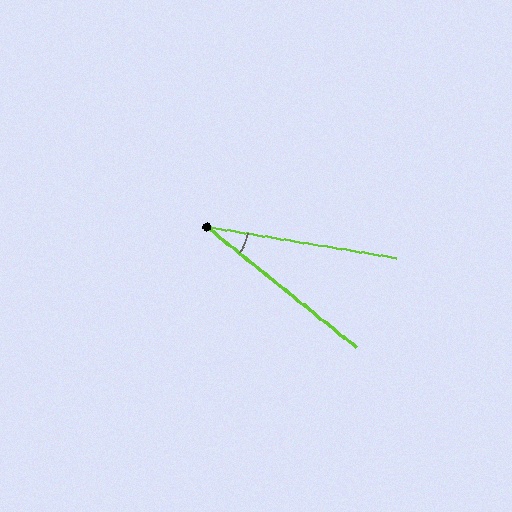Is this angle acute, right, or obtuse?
It is acute.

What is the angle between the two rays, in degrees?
Approximately 29 degrees.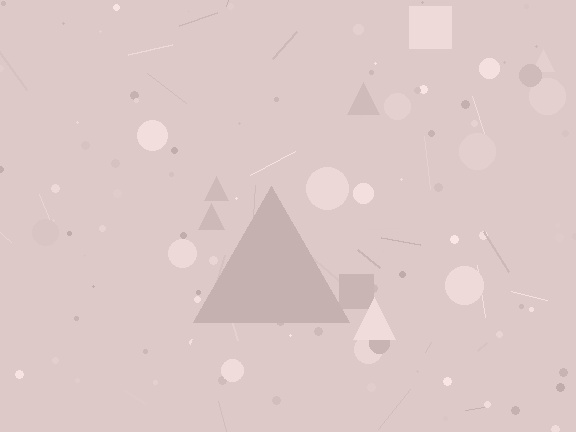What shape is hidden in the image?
A triangle is hidden in the image.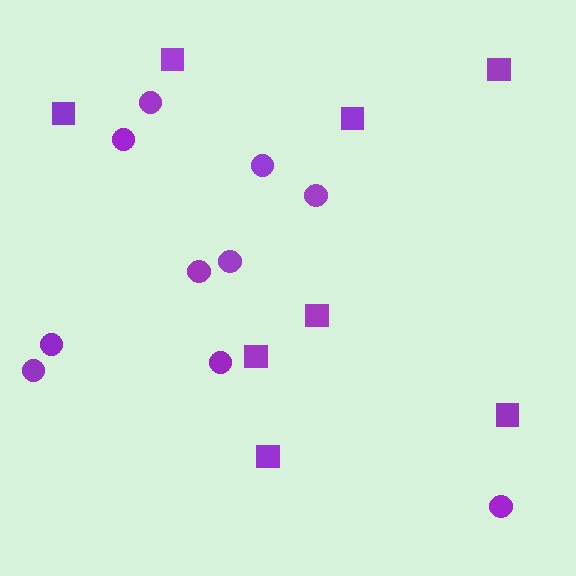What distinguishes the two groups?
There are 2 groups: one group of squares (8) and one group of circles (10).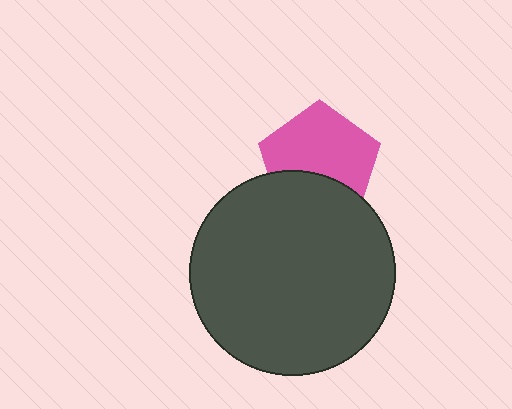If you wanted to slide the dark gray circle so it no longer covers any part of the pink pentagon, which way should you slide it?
Slide it down — that is the most direct way to separate the two shapes.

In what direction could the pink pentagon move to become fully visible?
The pink pentagon could move up. That would shift it out from behind the dark gray circle entirely.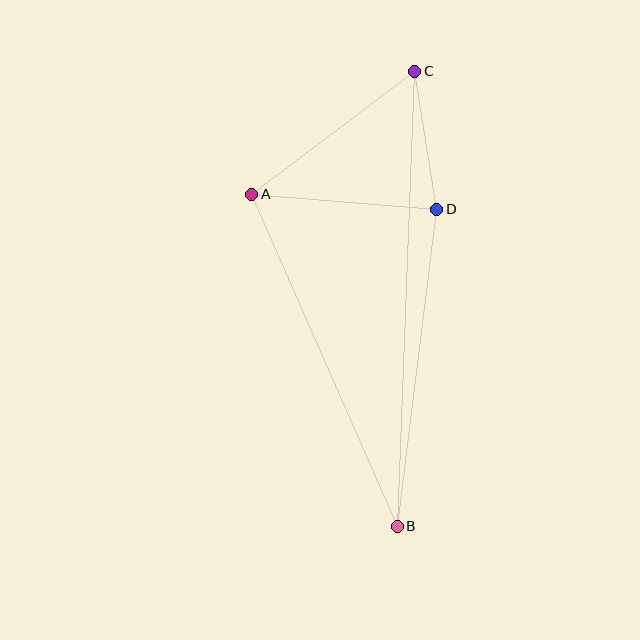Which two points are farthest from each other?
Points B and C are farthest from each other.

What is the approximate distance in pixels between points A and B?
The distance between A and B is approximately 363 pixels.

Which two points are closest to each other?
Points C and D are closest to each other.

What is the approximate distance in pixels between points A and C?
The distance between A and C is approximately 204 pixels.